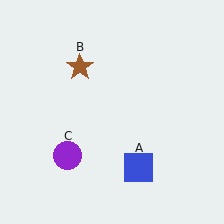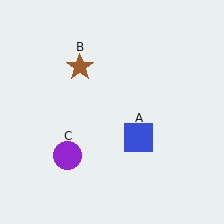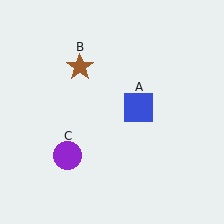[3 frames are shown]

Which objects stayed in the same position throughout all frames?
Brown star (object B) and purple circle (object C) remained stationary.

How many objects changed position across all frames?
1 object changed position: blue square (object A).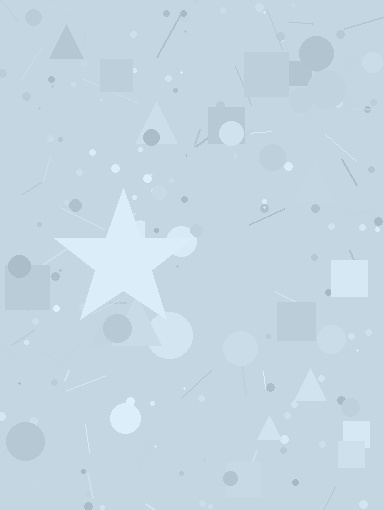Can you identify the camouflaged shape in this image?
The camouflaged shape is a star.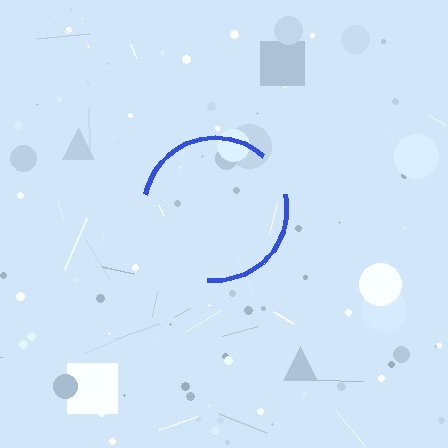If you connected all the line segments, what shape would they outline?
They would outline a circle.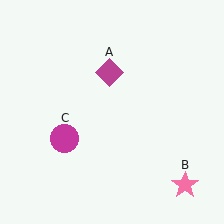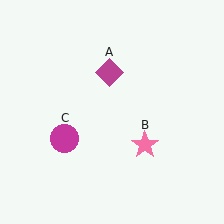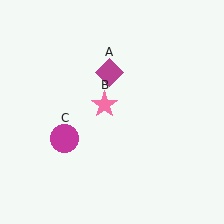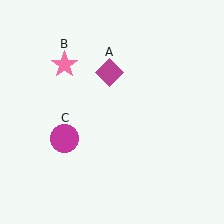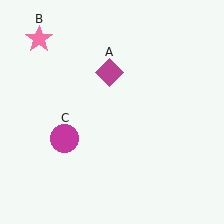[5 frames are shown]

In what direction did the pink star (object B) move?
The pink star (object B) moved up and to the left.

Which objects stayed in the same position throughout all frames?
Magenta diamond (object A) and magenta circle (object C) remained stationary.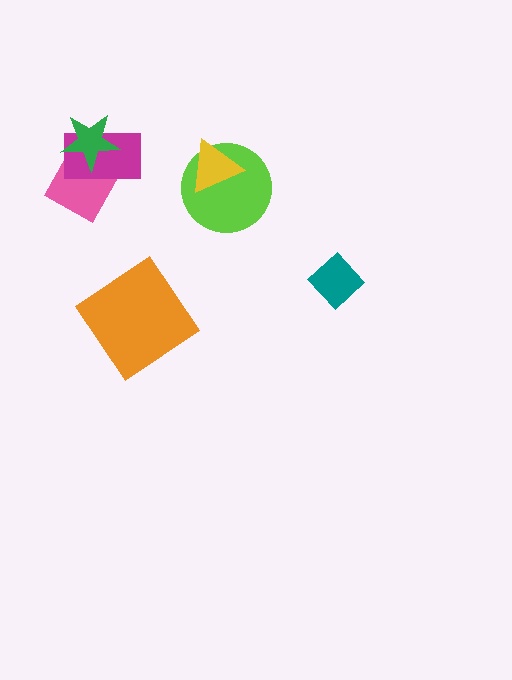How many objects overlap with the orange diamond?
0 objects overlap with the orange diamond.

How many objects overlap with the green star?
2 objects overlap with the green star.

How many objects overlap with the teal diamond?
0 objects overlap with the teal diamond.